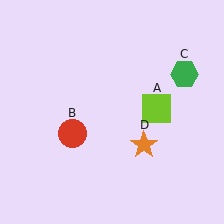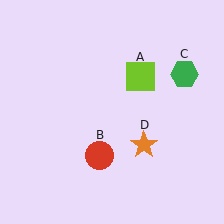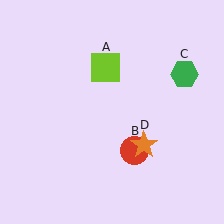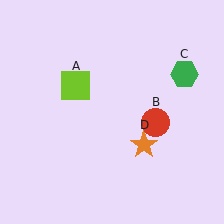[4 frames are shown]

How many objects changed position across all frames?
2 objects changed position: lime square (object A), red circle (object B).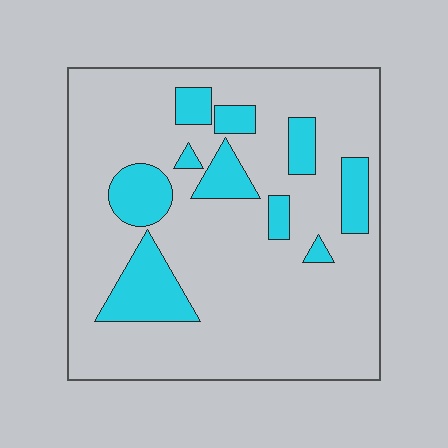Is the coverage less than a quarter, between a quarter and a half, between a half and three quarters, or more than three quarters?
Less than a quarter.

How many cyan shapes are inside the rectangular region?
10.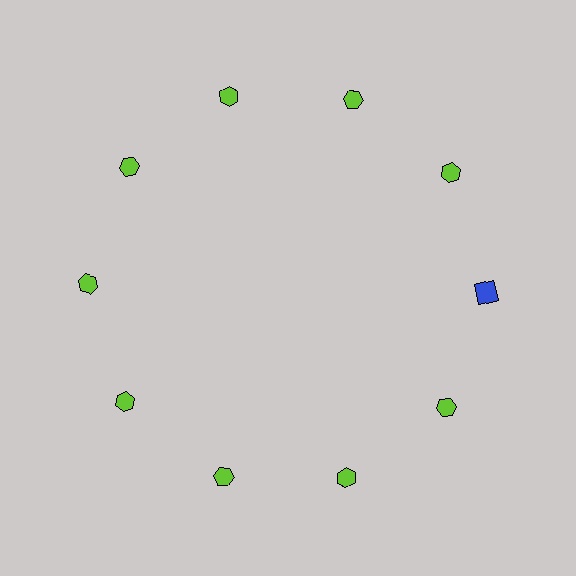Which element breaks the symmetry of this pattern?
The blue square at roughly the 3 o'clock position breaks the symmetry. All other shapes are lime hexagons.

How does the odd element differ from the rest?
It differs in both color (blue instead of lime) and shape (square instead of hexagon).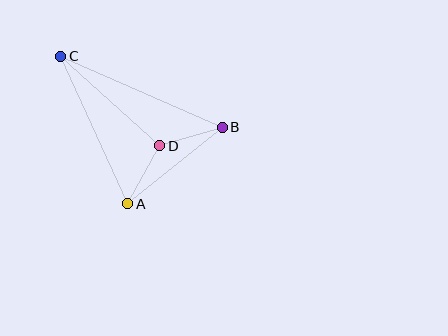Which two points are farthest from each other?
Points B and C are farthest from each other.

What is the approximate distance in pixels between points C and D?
The distance between C and D is approximately 134 pixels.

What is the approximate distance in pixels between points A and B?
The distance between A and B is approximately 122 pixels.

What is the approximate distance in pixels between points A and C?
The distance between A and C is approximately 162 pixels.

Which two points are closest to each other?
Points B and D are closest to each other.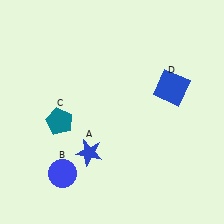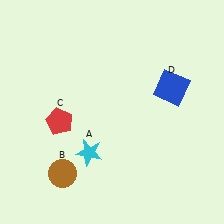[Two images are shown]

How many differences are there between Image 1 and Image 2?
There are 3 differences between the two images.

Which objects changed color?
A changed from blue to cyan. B changed from blue to brown. C changed from teal to red.